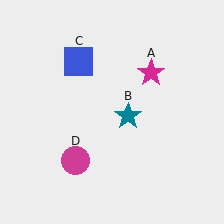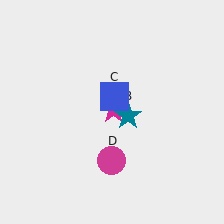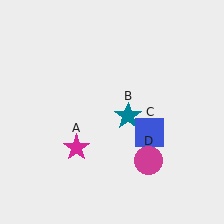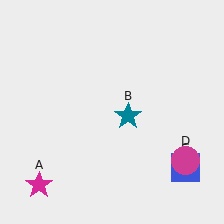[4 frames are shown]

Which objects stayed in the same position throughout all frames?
Teal star (object B) remained stationary.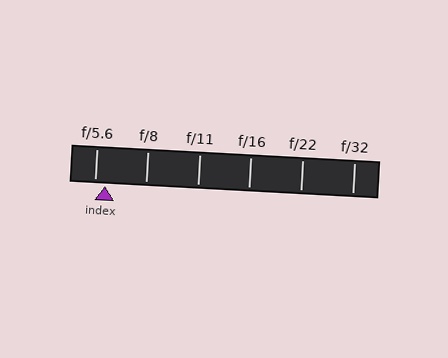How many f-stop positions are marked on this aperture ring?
There are 6 f-stop positions marked.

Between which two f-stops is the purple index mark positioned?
The index mark is between f/5.6 and f/8.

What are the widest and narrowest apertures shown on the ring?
The widest aperture shown is f/5.6 and the narrowest is f/32.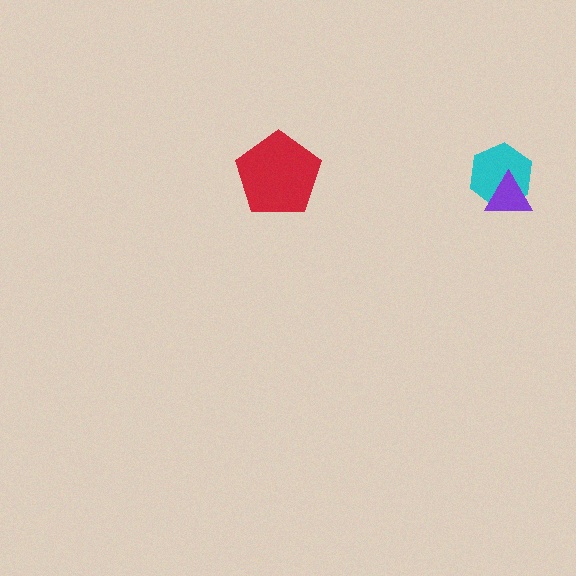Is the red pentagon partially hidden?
No, no other shape covers it.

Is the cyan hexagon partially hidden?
Yes, it is partially covered by another shape.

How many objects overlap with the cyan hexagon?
1 object overlaps with the cyan hexagon.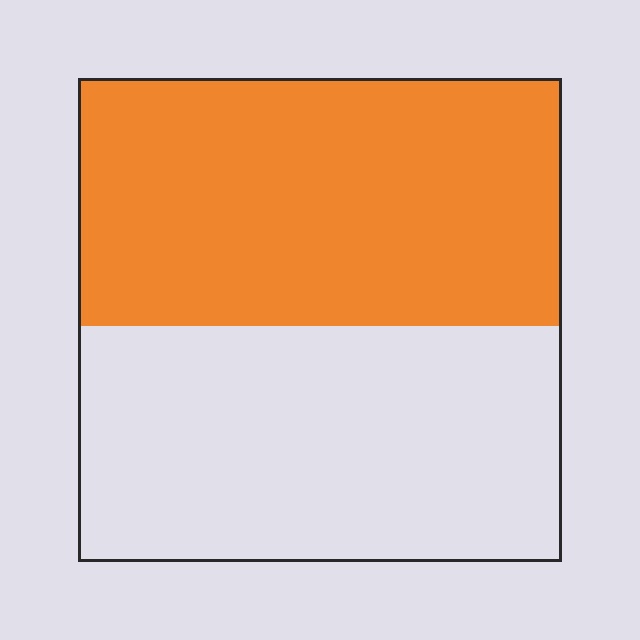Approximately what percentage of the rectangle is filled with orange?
Approximately 50%.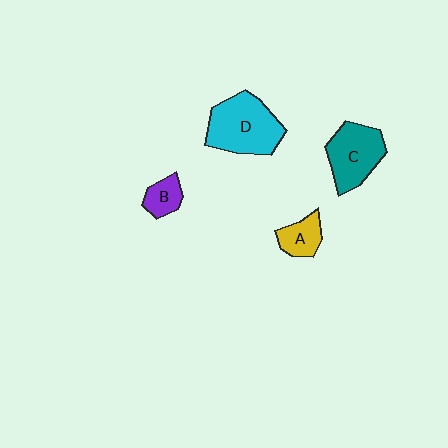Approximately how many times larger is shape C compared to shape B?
Approximately 2.4 times.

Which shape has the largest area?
Shape D (cyan).